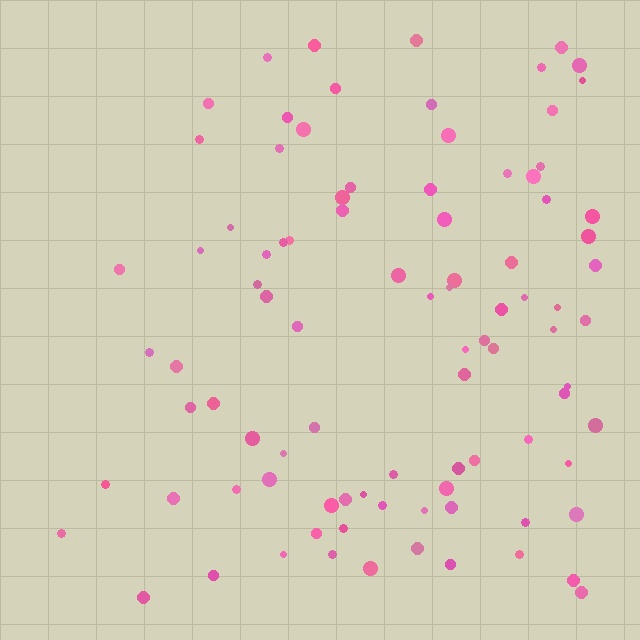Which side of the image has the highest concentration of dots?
The right.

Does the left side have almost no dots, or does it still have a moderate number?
Still a moderate number, just noticeably fewer than the right.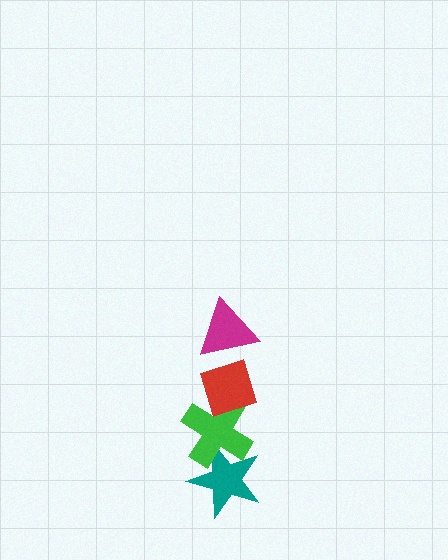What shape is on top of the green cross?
The red diamond is on top of the green cross.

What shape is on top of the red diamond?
The magenta triangle is on top of the red diamond.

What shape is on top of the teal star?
The green cross is on top of the teal star.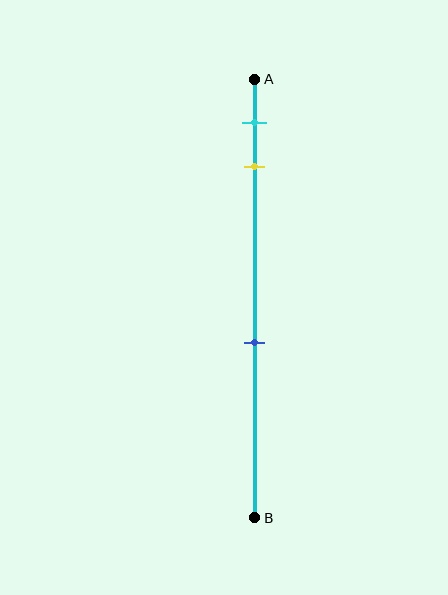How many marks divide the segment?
There are 3 marks dividing the segment.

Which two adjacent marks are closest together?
The cyan and yellow marks are the closest adjacent pair.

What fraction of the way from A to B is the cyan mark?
The cyan mark is approximately 10% (0.1) of the way from A to B.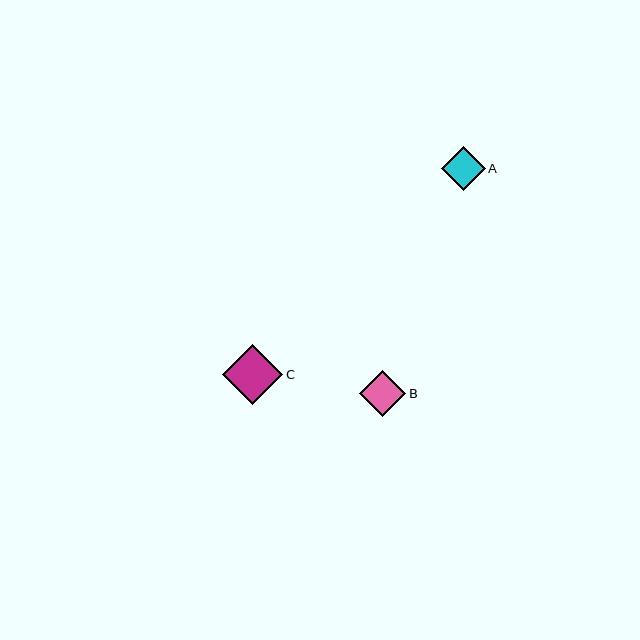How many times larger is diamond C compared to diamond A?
Diamond C is approximately 1.4 times the size of diamond A.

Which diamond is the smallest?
Diamond A is the smallest with a size of approximately 44 pixels.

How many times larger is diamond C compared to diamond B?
Diamond C is approximately 1.3 times the size of diamond B.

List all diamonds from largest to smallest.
From largest to smallest: C, B, A.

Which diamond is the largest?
Diamond C is the largest with a size of approximately 60 pixels.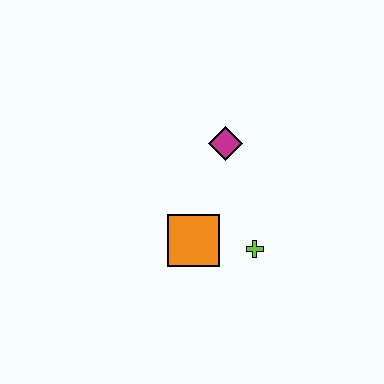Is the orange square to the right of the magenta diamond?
No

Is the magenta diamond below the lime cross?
No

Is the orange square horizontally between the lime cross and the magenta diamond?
No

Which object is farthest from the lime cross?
The magenta diamond is farthest from the lime cross.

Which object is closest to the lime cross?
The orange square is closest to the lime cross.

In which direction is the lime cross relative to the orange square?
The lime cross is to the right of the orange square.